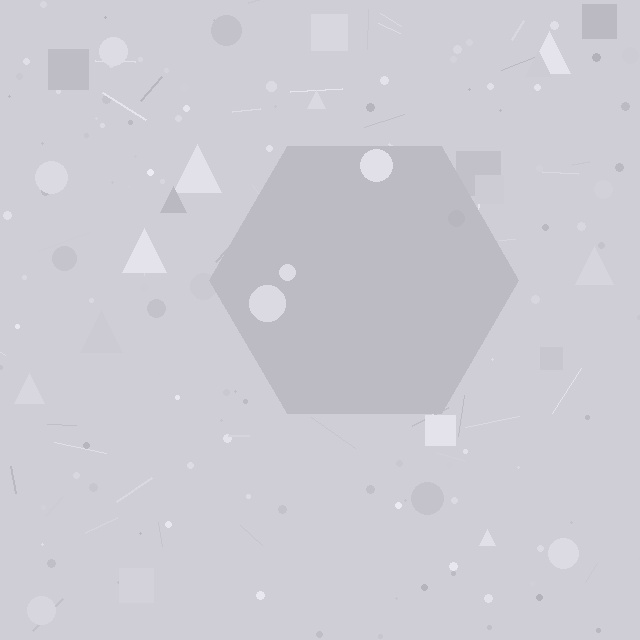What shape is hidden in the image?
A hexagon is hidden in the image.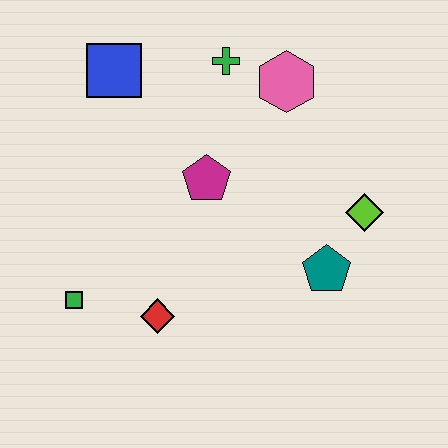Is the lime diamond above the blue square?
No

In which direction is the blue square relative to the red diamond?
The blue square is above the red diamond.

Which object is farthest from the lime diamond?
The green square is farthest from the lime diamond.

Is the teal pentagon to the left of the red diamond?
No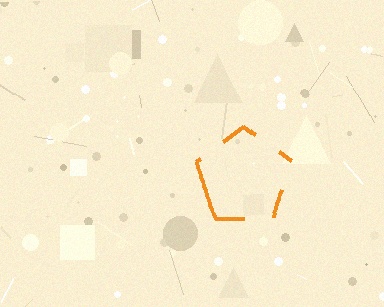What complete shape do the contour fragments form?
The contour fragments form a pentagon.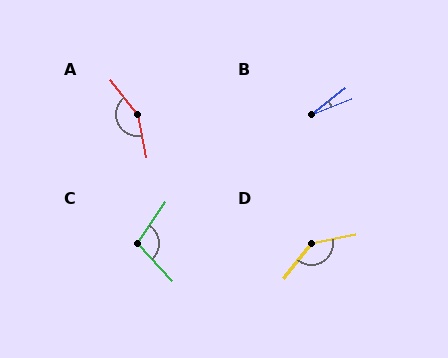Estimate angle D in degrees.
Approximately 139 degrees.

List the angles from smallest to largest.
B (17°), C (103°), D (139°), A (153°).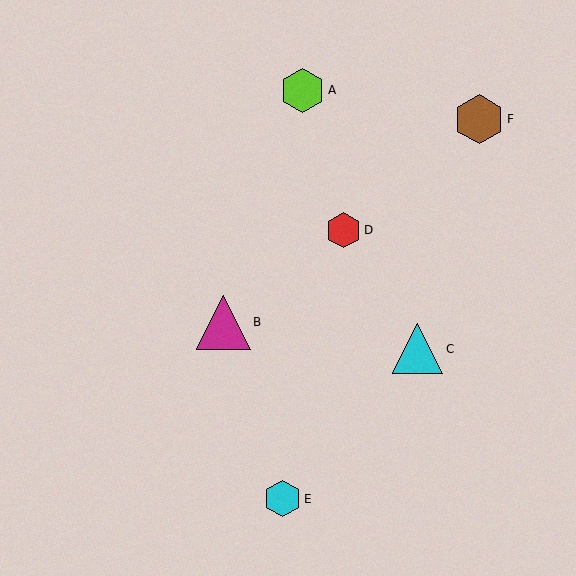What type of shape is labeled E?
Shape E is a cyan hexagon.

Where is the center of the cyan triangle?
The center of the cyan triangle is at (418, 349).